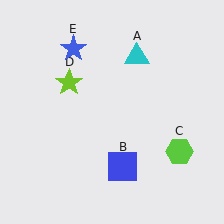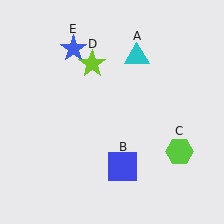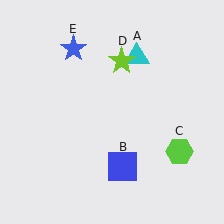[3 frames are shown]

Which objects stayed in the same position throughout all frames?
Cyan triangle (object A) and blue square (object B) and lime hexagon (object C) and blue star (object E) remained stationary.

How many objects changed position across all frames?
1 object changed position: lime star (object D).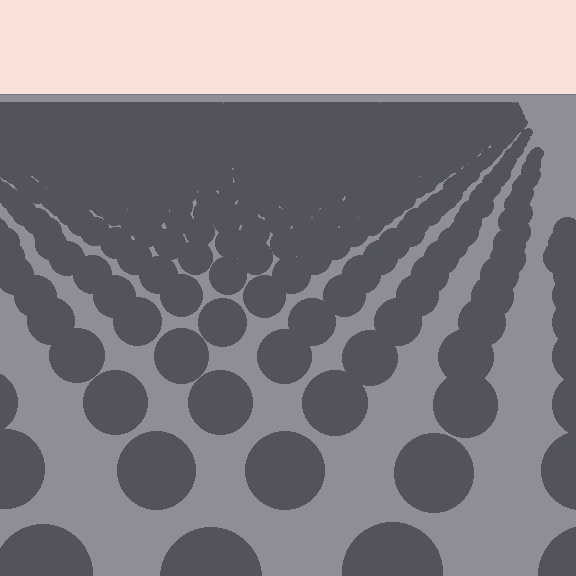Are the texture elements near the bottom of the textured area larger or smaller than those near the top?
Larger. Near the bottom, elements are closer to the viewer and appear at a bigger on-screen size.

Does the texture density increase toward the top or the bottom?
Density increases toward the top.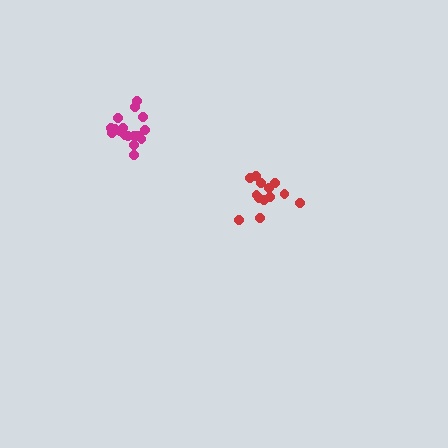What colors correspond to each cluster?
The clusters are colored: red, magenta.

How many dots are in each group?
Group 1: 13 dots, Group 2: 17 dots (30 total).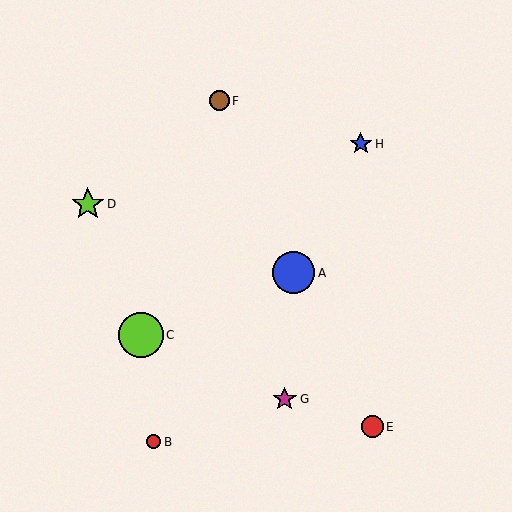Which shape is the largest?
The lime circle (labeled C) is the largest.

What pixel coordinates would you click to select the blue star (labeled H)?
Click at (361, 144) to select the blue star H.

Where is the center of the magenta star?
The center of the magenta star is at (285, 399).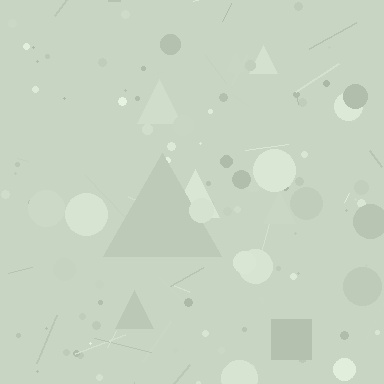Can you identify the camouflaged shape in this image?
The camouflaged shape is a triangle.